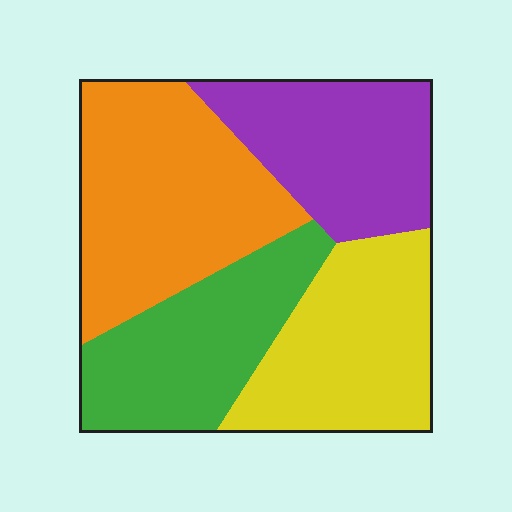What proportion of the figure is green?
Green covers 23% of the figure.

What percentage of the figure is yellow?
Yellow covers roughly 25% of the figure.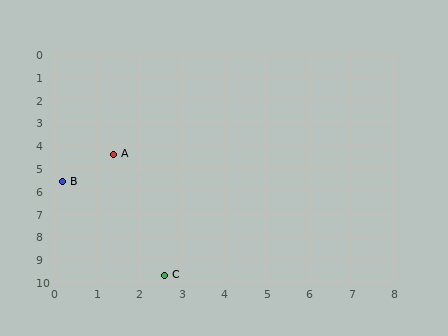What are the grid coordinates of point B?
Point B is at approximately (0.2, 5.6).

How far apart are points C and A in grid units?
Points C and A are about 5.4 grid units apart.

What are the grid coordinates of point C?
Point C is at approximately (2.6, 9.7).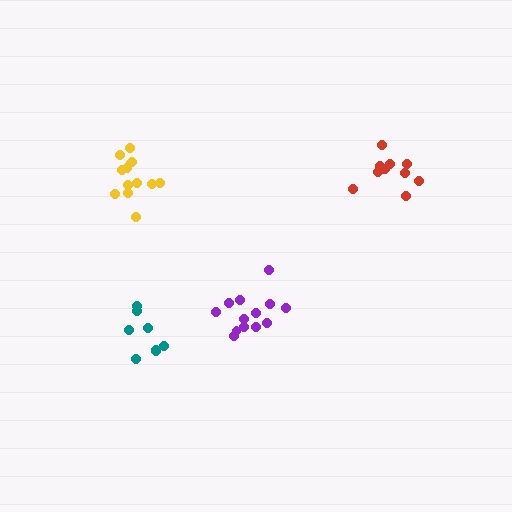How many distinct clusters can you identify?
There are 4 distinct clusters.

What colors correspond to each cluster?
The clusters are colored: red, yellow, purple, teal.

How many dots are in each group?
Group 1: 10 dots, Group 2: 13 dots, Group 3: 13 dots, Group 4: 8 dots (44 total).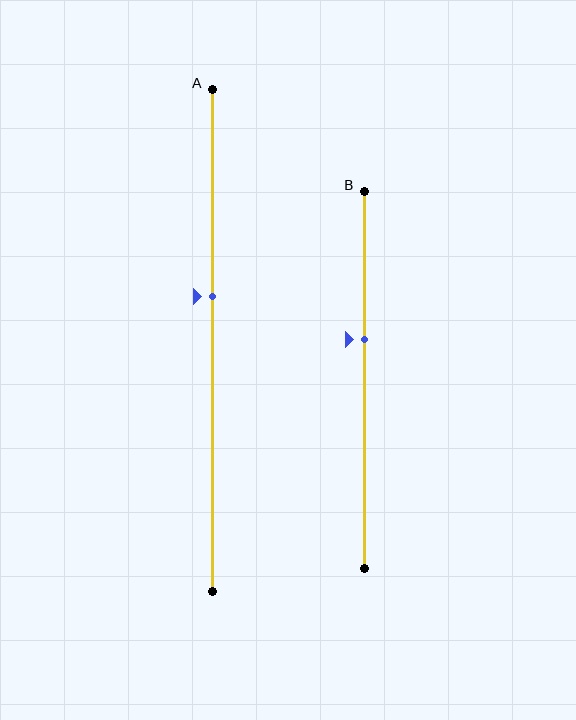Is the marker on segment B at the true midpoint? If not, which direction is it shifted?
No, the marker on segment B is shifted upward by about 11% of the segment length.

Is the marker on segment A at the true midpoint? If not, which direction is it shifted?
No, the marker on segment A is shifted upward by about 9% of the segment length.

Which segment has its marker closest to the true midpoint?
Segment A has its marker closest to the true midpoint.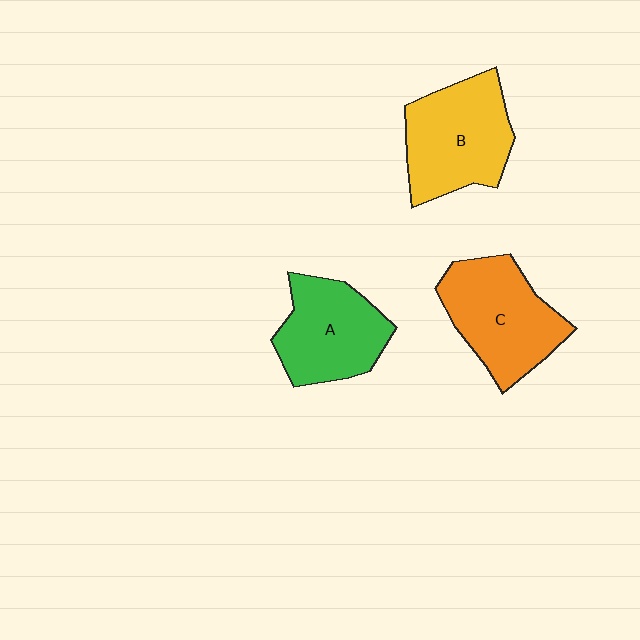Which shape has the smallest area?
Shape A (green).